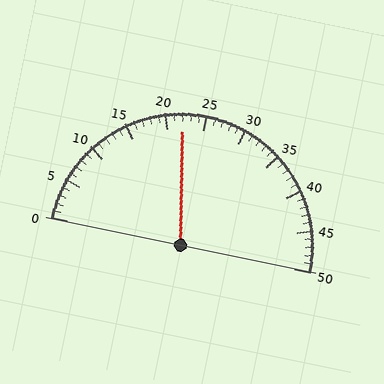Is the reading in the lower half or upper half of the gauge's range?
The reading is in the lower half of the range (0 to 50).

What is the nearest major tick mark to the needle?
The nearest major tick mark is 20.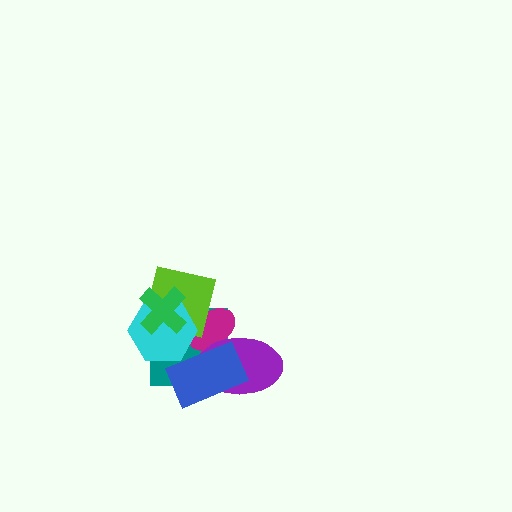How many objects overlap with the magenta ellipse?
5 objects overlap with the magenta ellipse.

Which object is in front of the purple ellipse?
The blue rectangle is in front of the purple ellipse.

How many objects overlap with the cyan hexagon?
5 objects overlap with the cyan hexagon.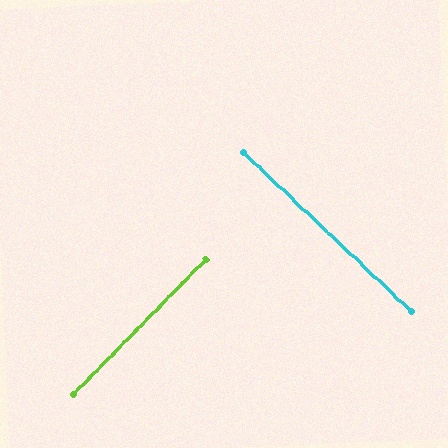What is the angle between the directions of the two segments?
Approximately 89 degrees.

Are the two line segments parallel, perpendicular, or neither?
Perpendicular — they meet at approximately 89°.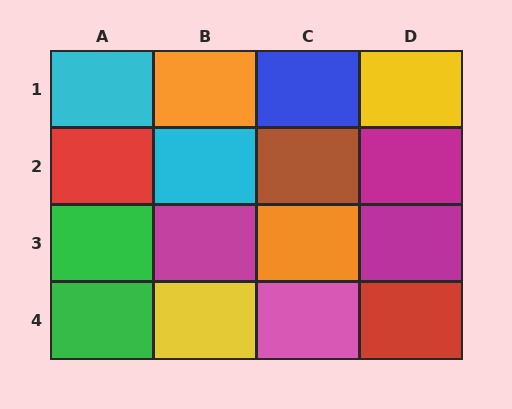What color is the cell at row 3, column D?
Magenta.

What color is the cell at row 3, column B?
Magenta.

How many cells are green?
2 cells are green.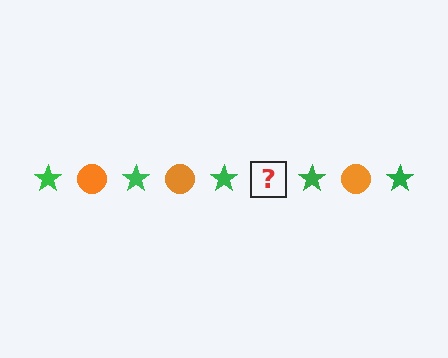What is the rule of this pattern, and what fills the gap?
The rule is that the pattern alternates between green star and orange circle. The gap should be filled with an orange circle.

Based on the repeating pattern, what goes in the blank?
The blank should be an orange circle.